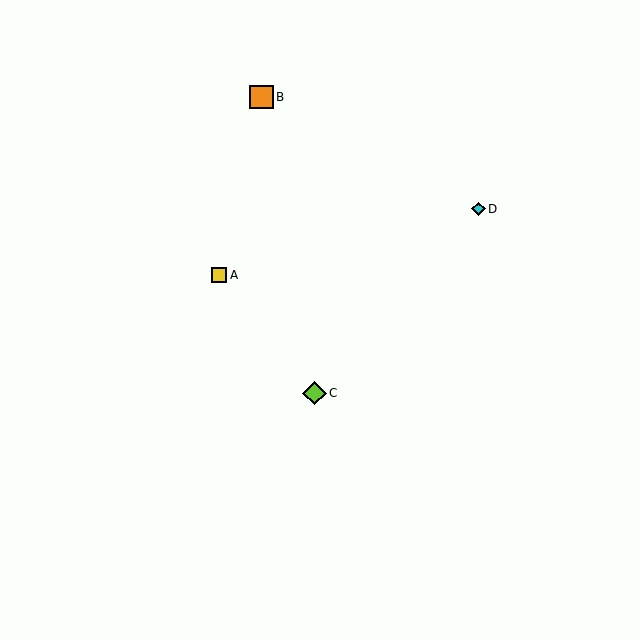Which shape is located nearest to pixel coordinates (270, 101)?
The orange square (labeled B) at (262, 97) is nearest to that location.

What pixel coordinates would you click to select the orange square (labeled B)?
Click at (262, 97) to select the orange square B.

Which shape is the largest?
The lime diamond (labeled C) is the largest.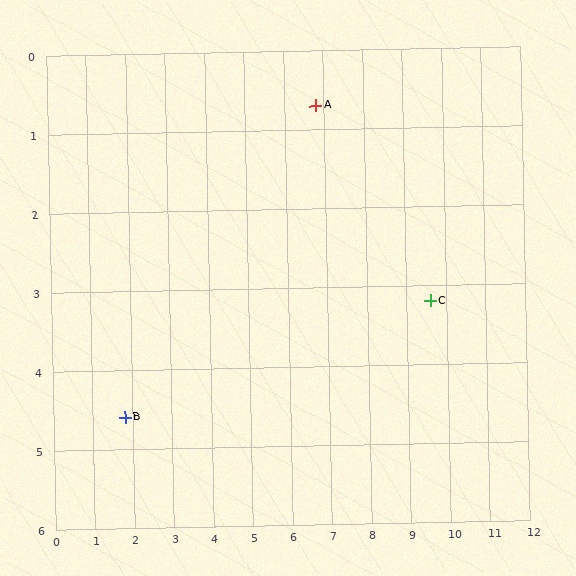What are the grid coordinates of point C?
Point C is at approximately (9.6, 3.2).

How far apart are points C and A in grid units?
Points C and A are about 3.8 grid units apart.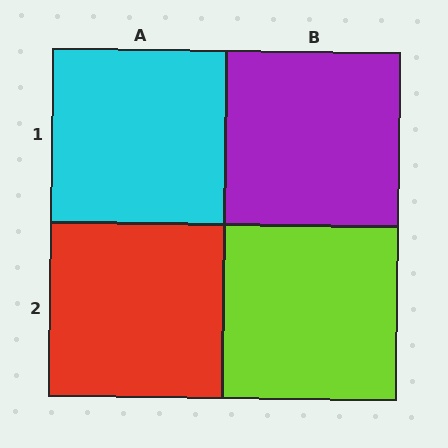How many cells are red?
1 cell is red.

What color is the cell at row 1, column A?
Cyan.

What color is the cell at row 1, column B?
Purple.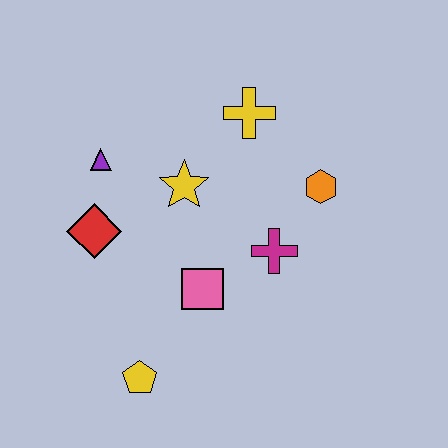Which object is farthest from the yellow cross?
The yellow pentagon is farthest from the yellow cross.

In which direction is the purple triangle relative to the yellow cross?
The purple triangle is to the left of the yellow cross.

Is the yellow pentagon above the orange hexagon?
No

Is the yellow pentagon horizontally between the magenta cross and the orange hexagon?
No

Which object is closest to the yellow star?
The purple triangle is closest to the yellow star.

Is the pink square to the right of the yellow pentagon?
Yes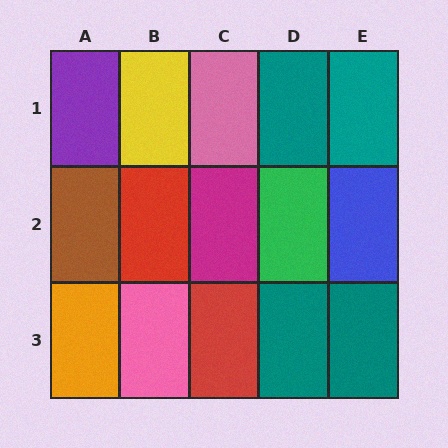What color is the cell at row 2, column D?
Green.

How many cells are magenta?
1 cell is magenta.